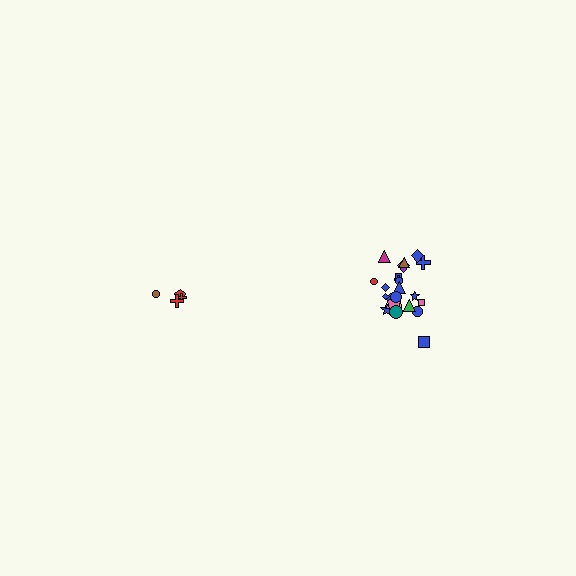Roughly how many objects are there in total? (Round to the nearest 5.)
Roughly 30 objects in total.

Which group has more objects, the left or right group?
The right group.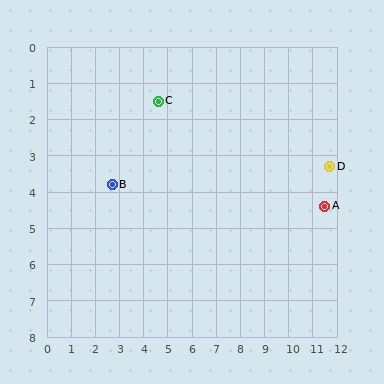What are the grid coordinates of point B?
Point B is at approximately (2.7, 3.8).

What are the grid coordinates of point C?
Point C is at approximately (4.6, 1.5).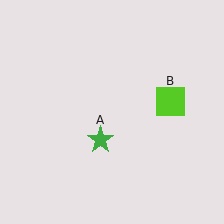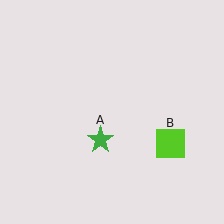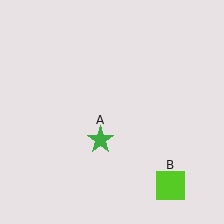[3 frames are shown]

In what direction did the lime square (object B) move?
The lime square (object B) moved down.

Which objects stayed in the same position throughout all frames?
Green star (object A) remained stationary.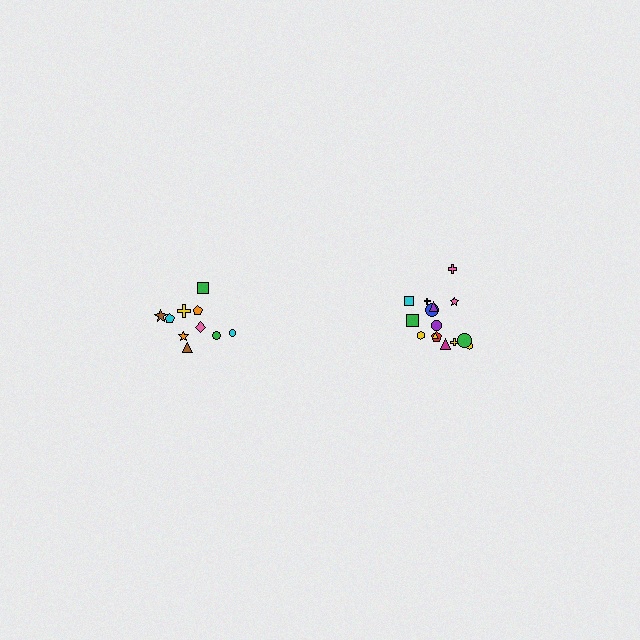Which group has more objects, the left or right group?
The right group.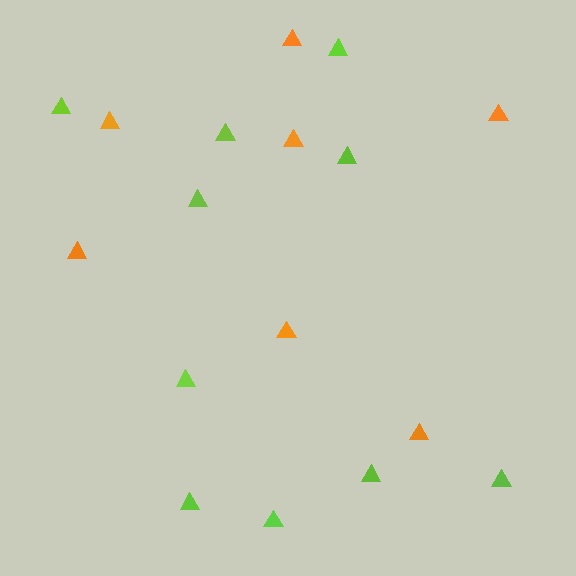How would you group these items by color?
There are 2 groups: one group of lime triangles (10) and one group of orange triangles (7).